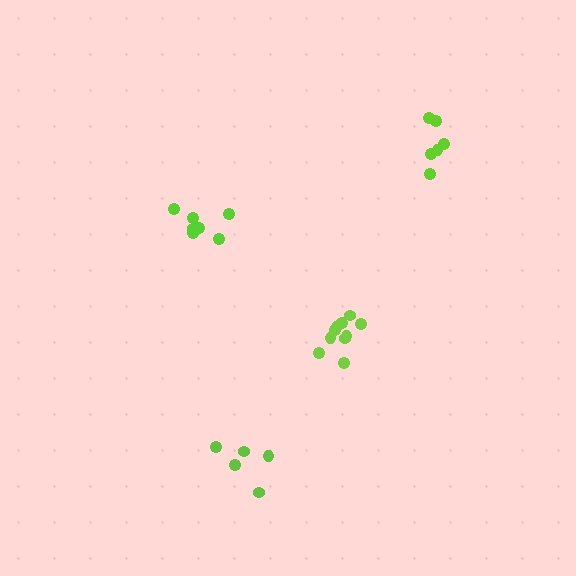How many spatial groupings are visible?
There are 4 spatial groupings.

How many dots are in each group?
Group 1: 10 dots, Group 2: 6 dots, Group 3: 7 dots, Group 4: 5 dots (28 total).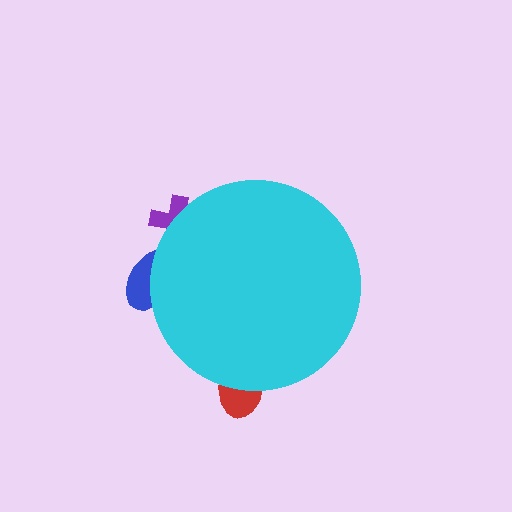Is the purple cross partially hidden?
Yes, the purple cross is partially hidden behind the cyan circle.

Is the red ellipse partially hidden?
Yes, the red ellipse is partially hidden behind the cyan circle.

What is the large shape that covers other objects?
A cyan circle.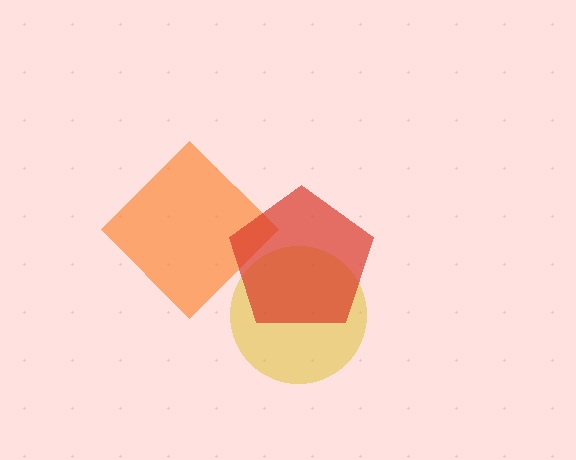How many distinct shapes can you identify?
There are 3 distinct shapes: a yellow circle, an orange diamond, a red pentagon.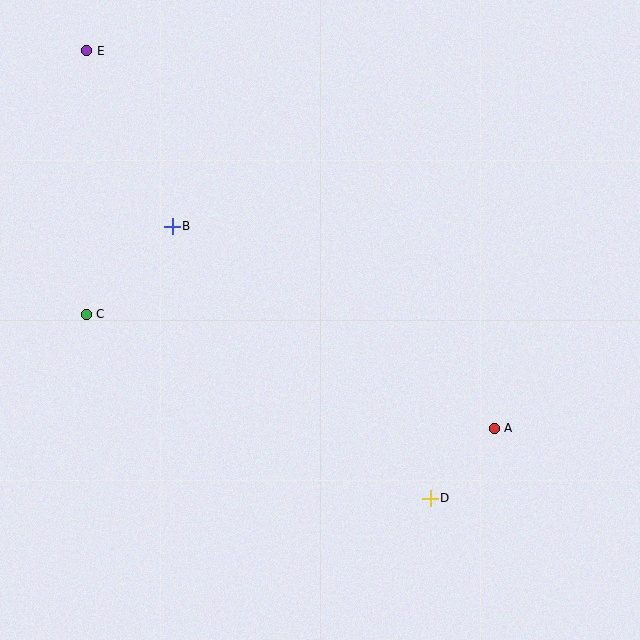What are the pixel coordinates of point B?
Point B is at (172, 226).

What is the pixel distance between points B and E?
The distance between B and E is 195 pixels.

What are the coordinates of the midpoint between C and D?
The midpoint between C and D is at (258, 406).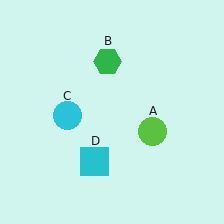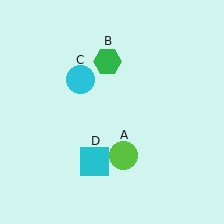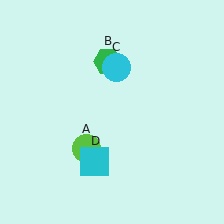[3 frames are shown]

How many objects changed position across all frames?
2 objects changed position: lime circle (object A), cyan circle (object C).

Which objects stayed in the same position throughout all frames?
Green hexagon (object B) and cyan square (object D) remained stationary.